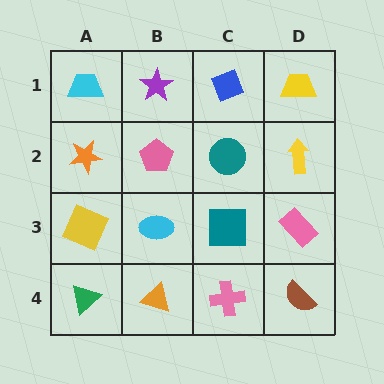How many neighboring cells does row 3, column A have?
3.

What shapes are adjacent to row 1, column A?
An orange star (row 2, column A), a purple star (row 1, column B).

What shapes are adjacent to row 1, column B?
A pink pentagon (row 2, column B), a cyan trapezoid (row 1, column A), a blue diamond (row 1, column C).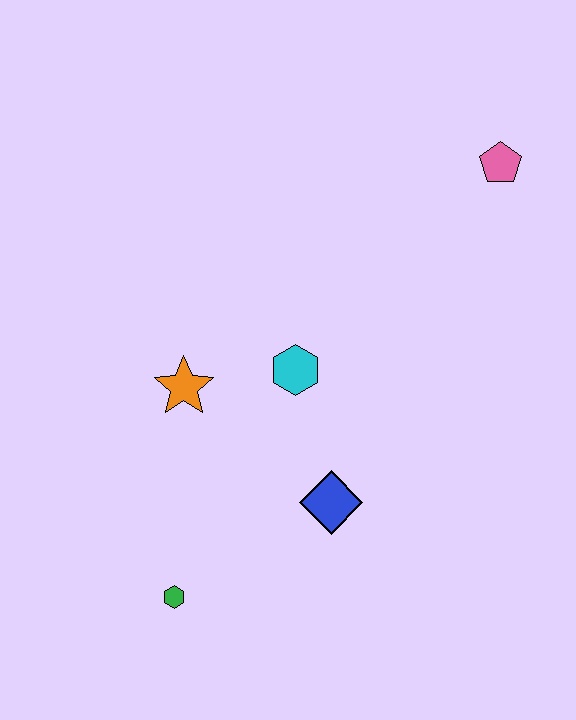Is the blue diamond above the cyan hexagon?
No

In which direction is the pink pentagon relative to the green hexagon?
The pink pentagon is above the green hexagon.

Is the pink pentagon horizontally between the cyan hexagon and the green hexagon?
No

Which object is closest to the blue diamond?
The cyan hexagon is closest to the blue diamond.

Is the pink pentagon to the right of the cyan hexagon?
Yes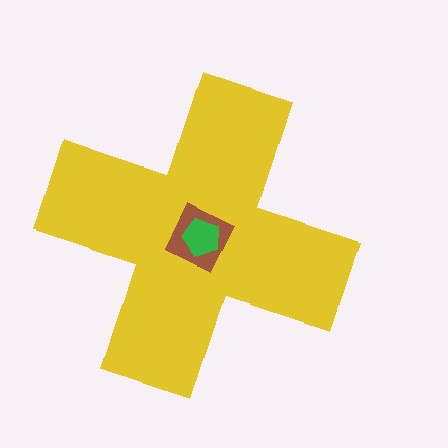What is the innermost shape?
The green pentagon.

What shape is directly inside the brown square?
The green pentagon.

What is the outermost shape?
The yellow cross.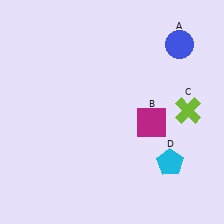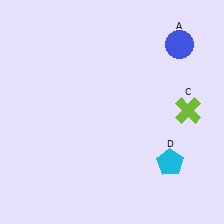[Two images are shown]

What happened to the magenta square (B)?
The magenta square (B) was removed in Image 2. It was in the bottom-right area of Image 1.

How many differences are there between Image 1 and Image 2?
There is 1 difference between the two images.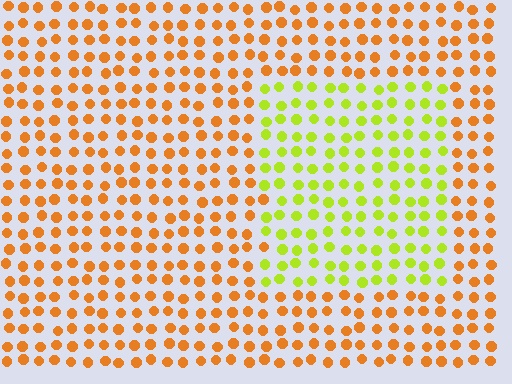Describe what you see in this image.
The image is filled with small orange elements in a uniform arrangement. A rectangle-shaped region is visible where the elements are tinted to a slightly different hue, forming a subtle color boundary.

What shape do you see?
I see a rectangle.